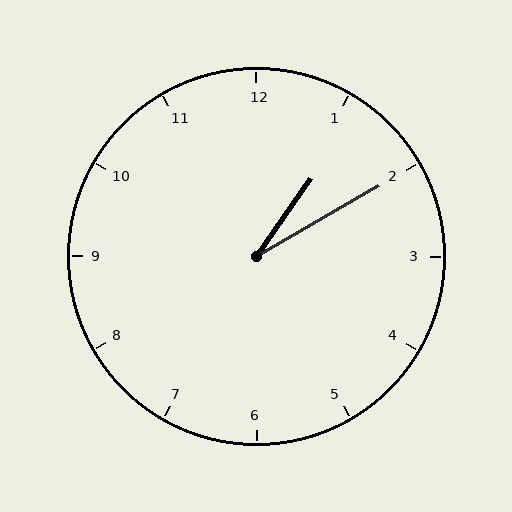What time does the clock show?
1:10.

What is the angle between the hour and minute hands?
Approximately 25 degrees.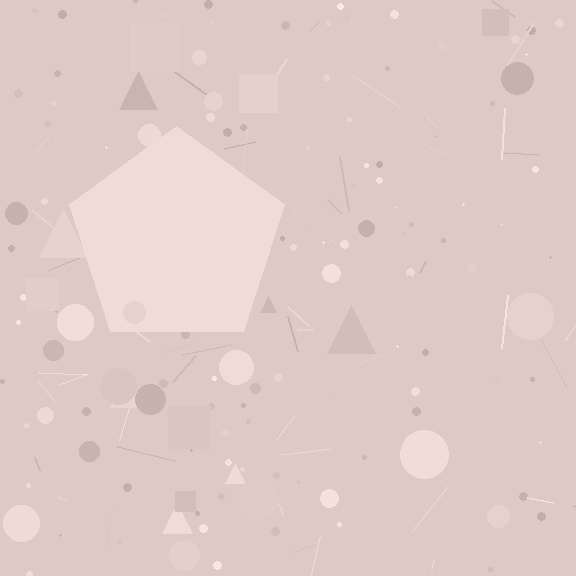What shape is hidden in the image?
A pentagon is hidden in the image.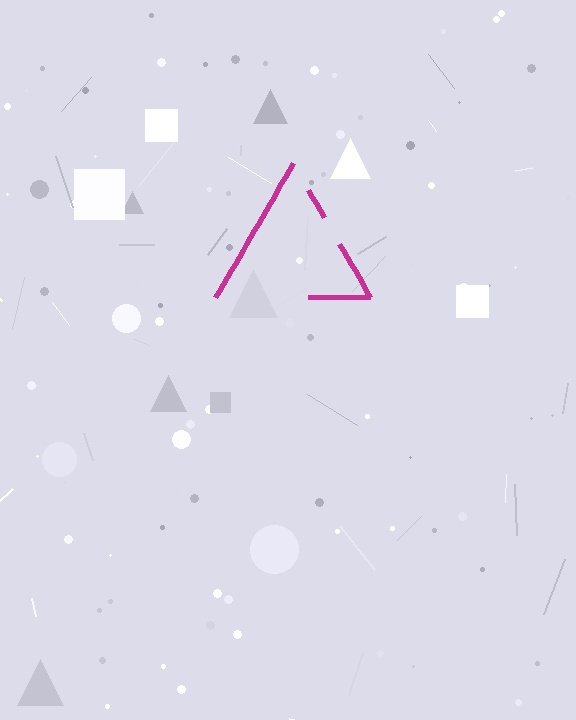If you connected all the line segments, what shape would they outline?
They would outline a triangle.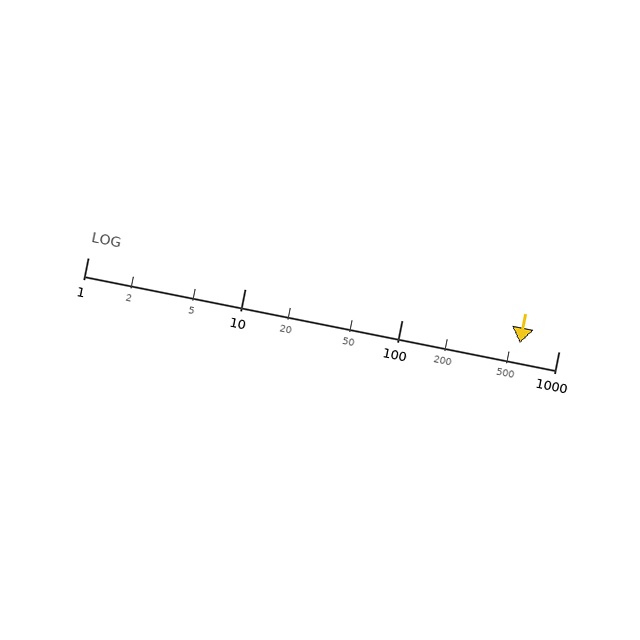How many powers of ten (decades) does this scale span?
The scale spans 3 decades, from 1 to 1000.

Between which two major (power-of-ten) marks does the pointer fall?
The pointer is between 100 and 1000.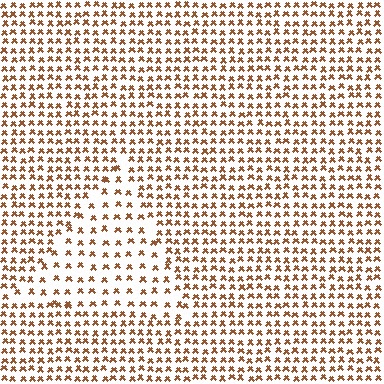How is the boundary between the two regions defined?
The boundary is defined by a change in element density (approximately 1.8x ratio). All elements are the same color, size, and shape.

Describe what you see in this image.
The image contains small brown elements arranged at two different densities. A triangle-shaped region is visible where the elements are less densely packed than the surrounding area.